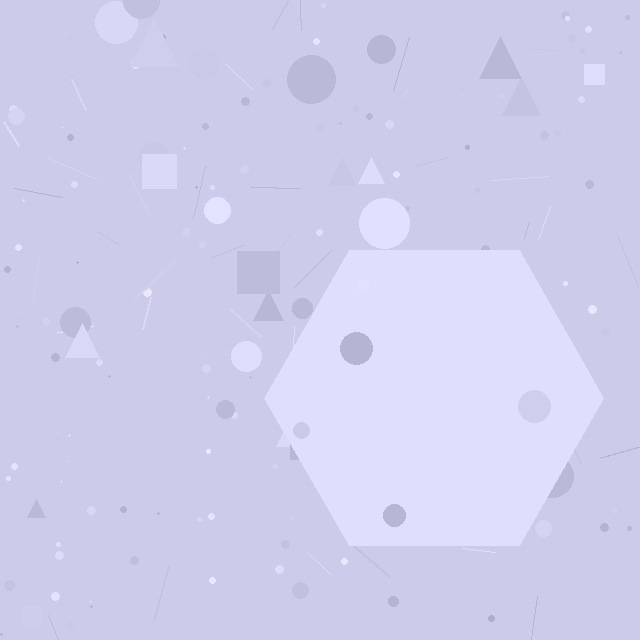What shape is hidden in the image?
A hexagon is hidden in the image.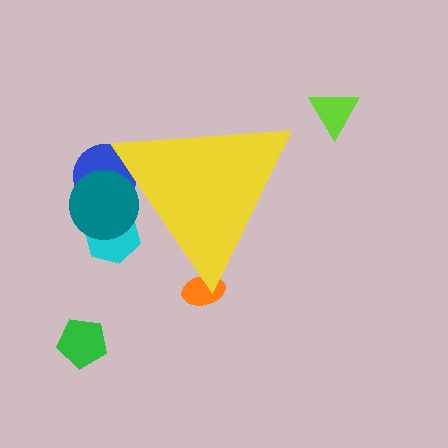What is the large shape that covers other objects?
A yellow triangle.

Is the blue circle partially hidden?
Yes, the blue circle is partially hidden behind the yellow triangle.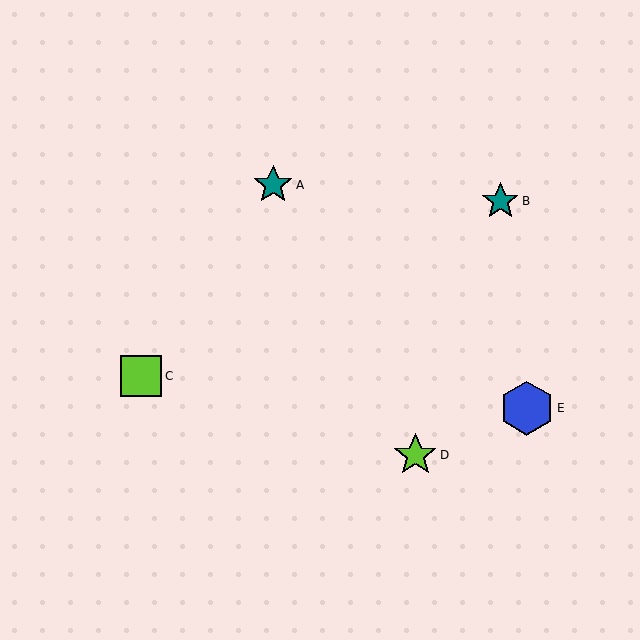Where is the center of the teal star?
The center of the teal star is at (273, 185).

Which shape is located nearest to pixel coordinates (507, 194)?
The teal star (labeled B) at (500, 201) is nearest to that location.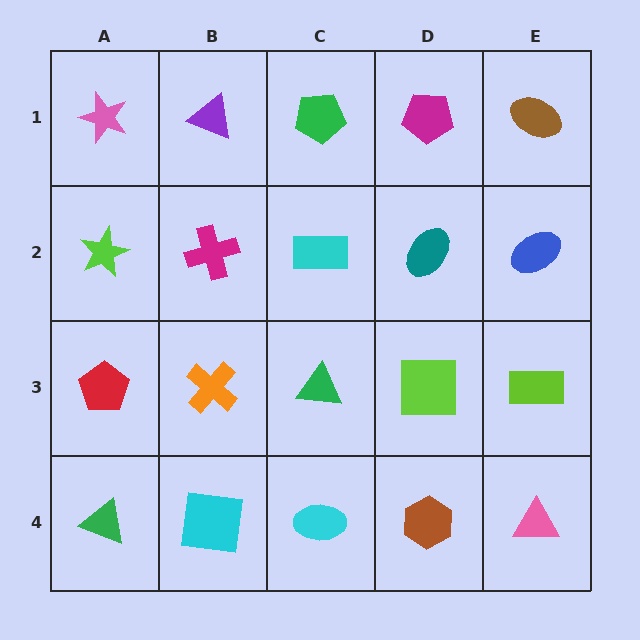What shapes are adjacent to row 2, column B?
A purple triangle (row 1, column B), an orange cross (row 3, column B), a lime star (row 2, column A), a cyan rectangle (row 2, column C).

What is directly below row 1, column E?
A blue ellipse.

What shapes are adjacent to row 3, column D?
A teal ellipse (row 2, column D), a brown hexagon (row 4, column D), a green triangle (row 3, column C), a lime rectangle (row 3, column E).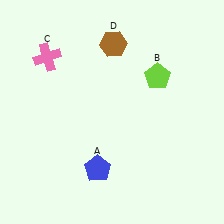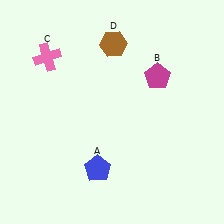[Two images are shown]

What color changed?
The pentagon (B) changed from lime in Image 1 to magenta in Image 2.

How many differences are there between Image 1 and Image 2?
There is 1 difference between the two images.